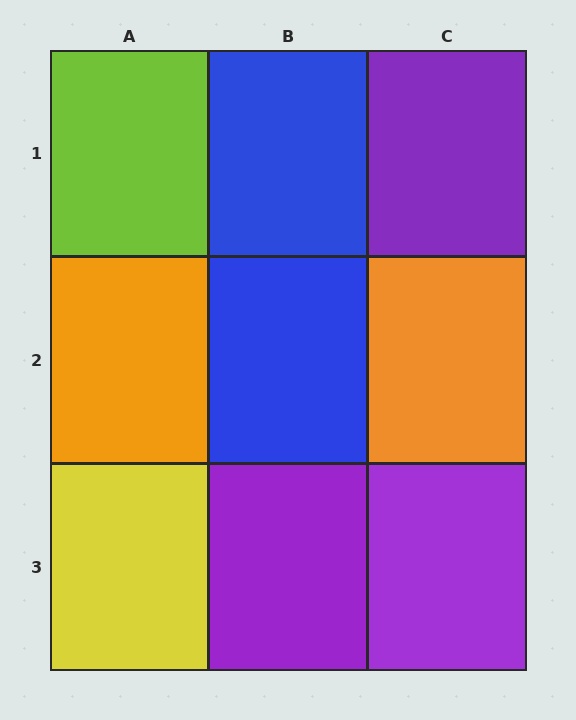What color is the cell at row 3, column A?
Yellow.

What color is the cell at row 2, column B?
Blue.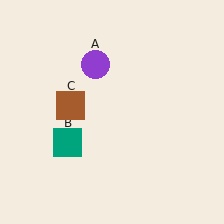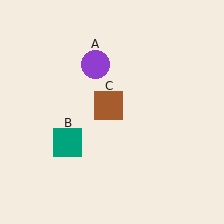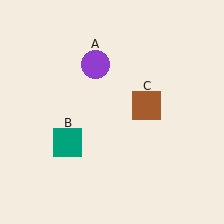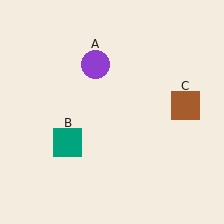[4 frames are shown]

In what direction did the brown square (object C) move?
The brown square (object C) moved right.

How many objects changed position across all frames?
1 object changed position: brown square (object C).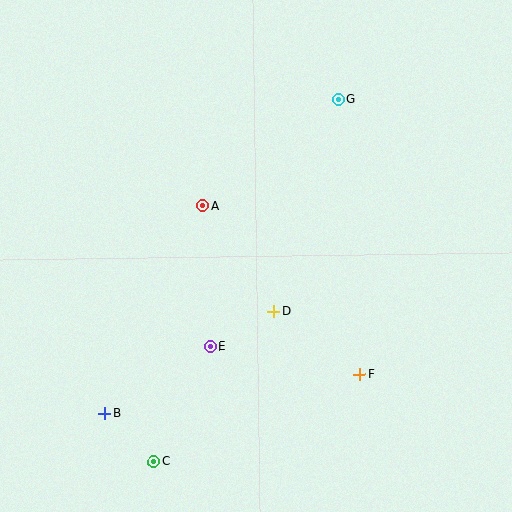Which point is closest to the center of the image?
Point D at (274, 311) is closest to the center.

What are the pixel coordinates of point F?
Point F is at (359, 374).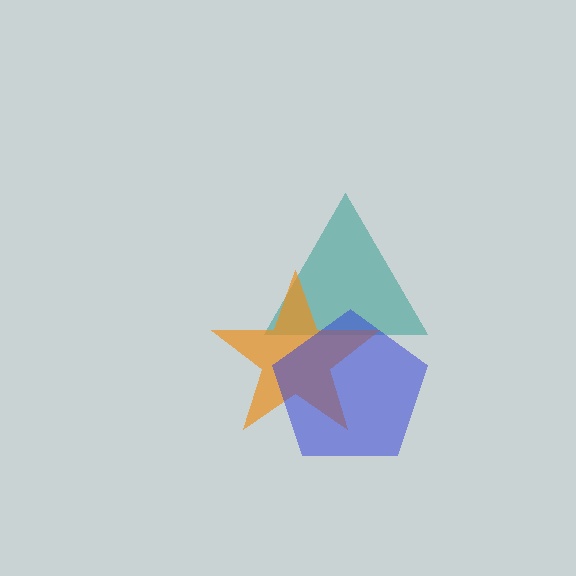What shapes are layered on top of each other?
The layered shapes are: a teal triangle, an orange star, a blue pentagon.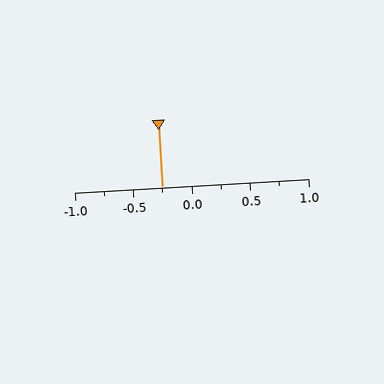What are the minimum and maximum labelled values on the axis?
The axis runs from -1.0 to 1.0.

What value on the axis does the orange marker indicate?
The marker indicates approximately -0.25.